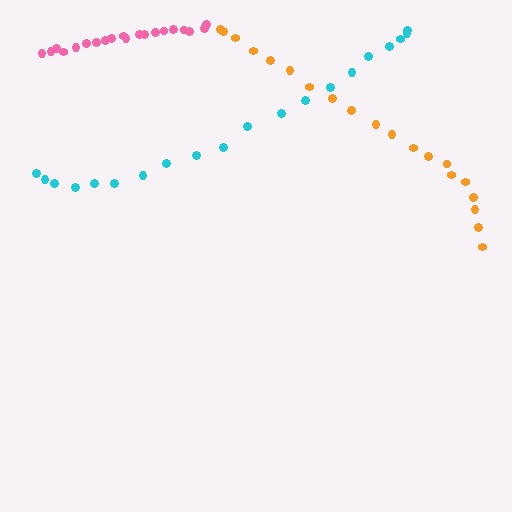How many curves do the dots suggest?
There are 3 distinct paths.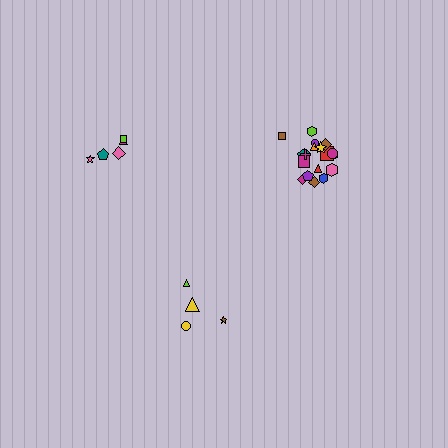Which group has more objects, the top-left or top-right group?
The top-right group.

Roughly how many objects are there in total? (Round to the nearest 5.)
Roughly 25 objects in total.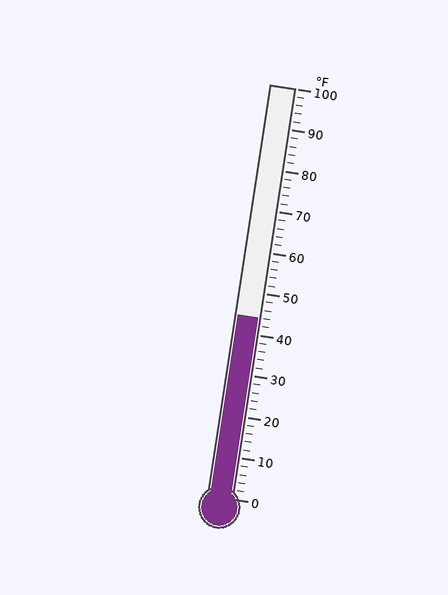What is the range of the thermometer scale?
The thermometer scale ranges from 0°F to 100°F.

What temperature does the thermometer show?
The thermometer shows approximately 44°F.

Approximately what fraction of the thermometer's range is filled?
The thermometer is filled to approximately 45% of its range.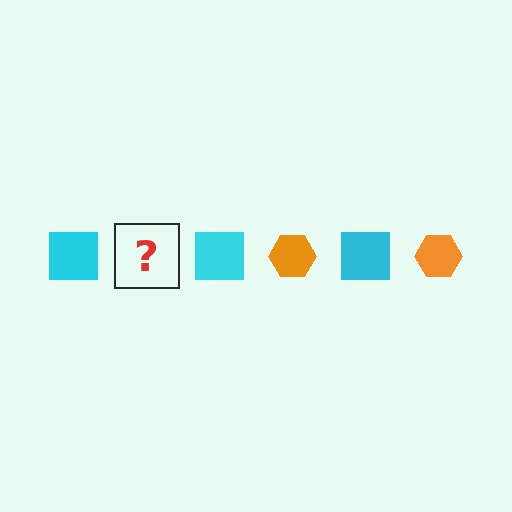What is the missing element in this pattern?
The missing element is an orange hexagon.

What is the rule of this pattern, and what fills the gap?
The rule is that the pattern alternates between cyan square and orange hexagon. The gap should be filled with an orange hexagon.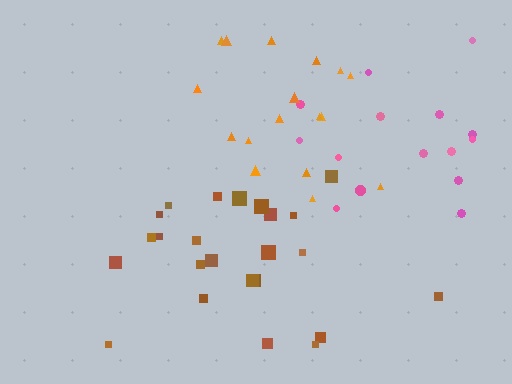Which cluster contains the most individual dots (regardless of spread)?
Brown (24).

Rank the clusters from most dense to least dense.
brown, orange, pink.